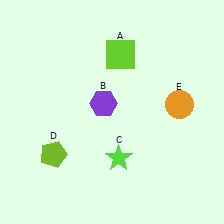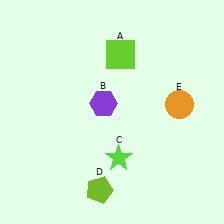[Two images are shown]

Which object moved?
The lime pentagon (D) moved right.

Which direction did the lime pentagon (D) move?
The lime pentagon (D) moved right.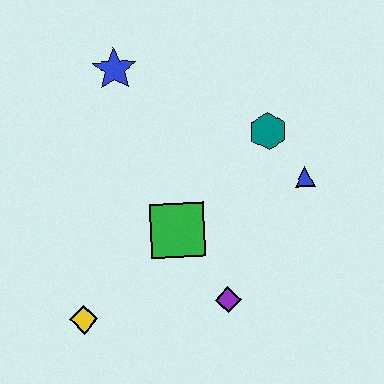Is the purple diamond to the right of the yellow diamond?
Yes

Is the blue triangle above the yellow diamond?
Yes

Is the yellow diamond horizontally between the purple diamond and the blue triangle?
No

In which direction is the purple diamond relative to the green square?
The purple diamond is below the green square.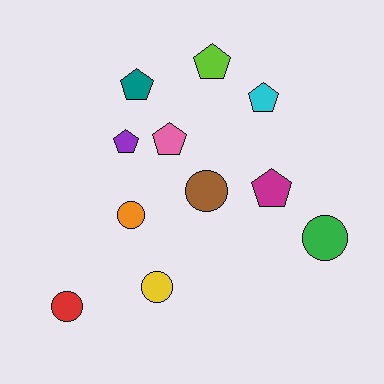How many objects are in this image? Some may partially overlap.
There are 11 objects.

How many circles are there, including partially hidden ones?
There are 5 circles.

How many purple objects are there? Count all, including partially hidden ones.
There is 1 purple object.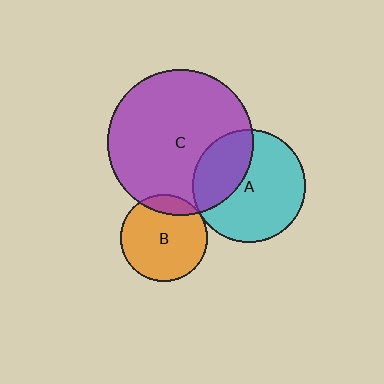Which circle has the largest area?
Circle C (purple).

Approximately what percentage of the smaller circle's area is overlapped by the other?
Approximately 35%.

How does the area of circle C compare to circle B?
Approximately 2.9 times.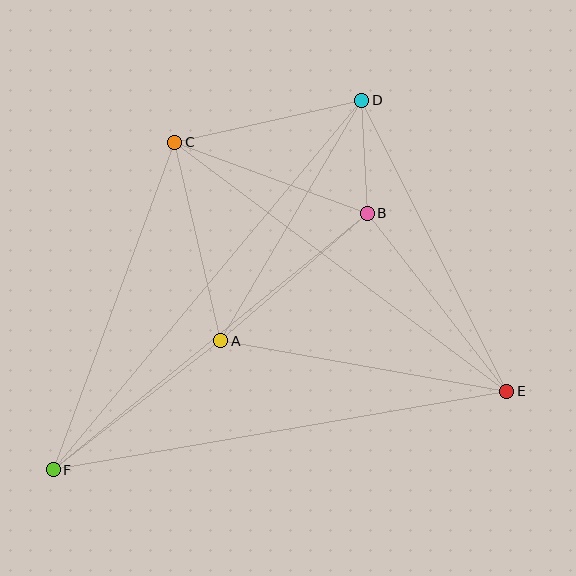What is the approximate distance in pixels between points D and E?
The distance between D and E is approximately 325 pixels.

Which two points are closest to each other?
Points B and D are closest to each other.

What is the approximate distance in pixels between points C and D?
The distance between C and D is approximately 192 pixels.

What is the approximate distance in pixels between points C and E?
The distance between C and E is approximately 415 pixels.